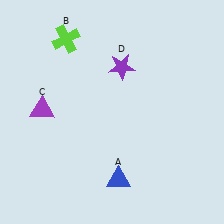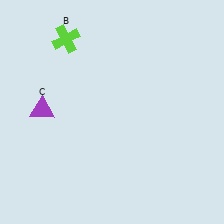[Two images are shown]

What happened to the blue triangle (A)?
The blue triangle (A) was removed in Image 2. It was in the bottom-right area of Image 1.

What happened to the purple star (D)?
The purple star (D) was removed in Image 2. It was in the top-right area of Image 1.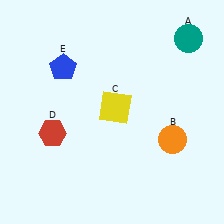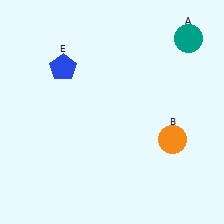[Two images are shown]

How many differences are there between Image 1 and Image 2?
There are 2 differences between the two images.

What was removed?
The yellow square (C), the red hexagon (D) were removed in Image 2.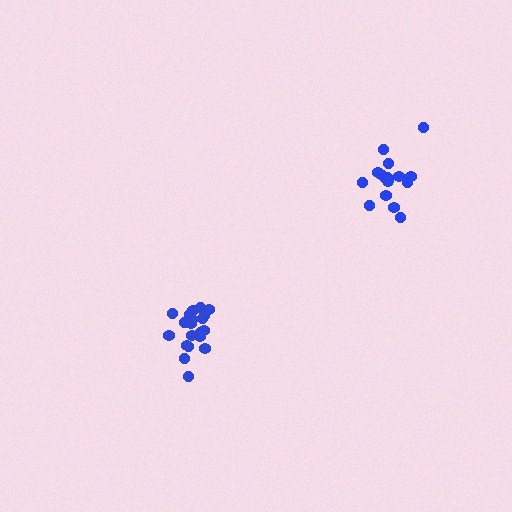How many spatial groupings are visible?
There are 2 spatial groupings.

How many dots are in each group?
Group 1: 21 dots, Group 2: 16 dots (37 total).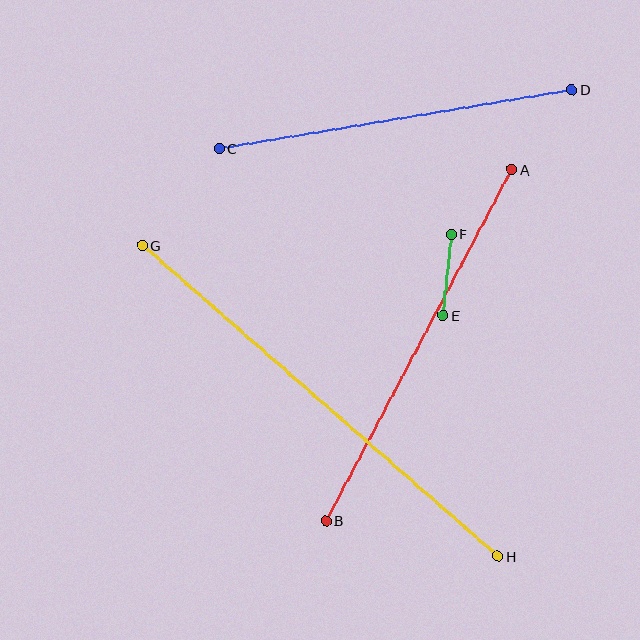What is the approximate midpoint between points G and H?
The midpoint is at approximately (320, 401) pixels.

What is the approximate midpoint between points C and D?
The midpoint is at approximately (395, 119) pixels.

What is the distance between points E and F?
The distance is approximately 82 pixels.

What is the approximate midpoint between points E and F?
The midpoint is at approximately (447, 275) pixels.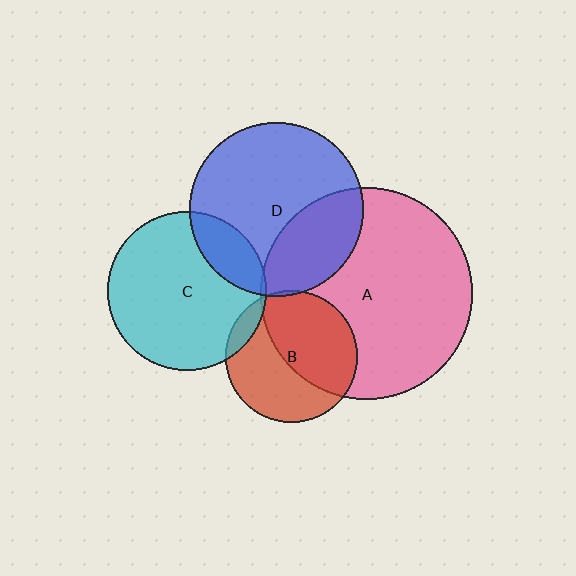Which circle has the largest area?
Circle A (pink).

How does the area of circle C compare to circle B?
Approximately 1.5 times.